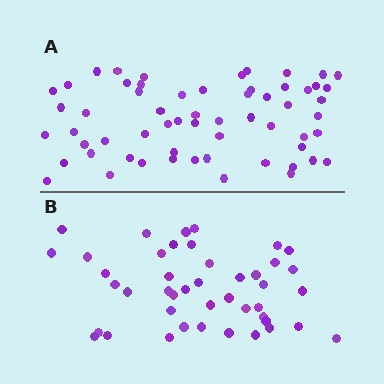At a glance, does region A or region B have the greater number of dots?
Region A (the top region) has more dots.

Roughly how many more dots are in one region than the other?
Region A has approximately 15 more dots than region B.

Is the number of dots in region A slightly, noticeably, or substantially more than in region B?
Region A has noticeably more, but not dramatically so. The ratio is roughly 1.4 to 1.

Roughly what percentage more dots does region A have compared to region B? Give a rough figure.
About 35% more.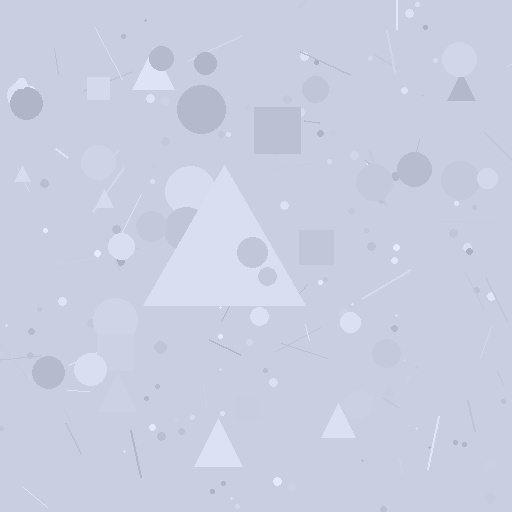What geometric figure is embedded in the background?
A triangle is embedded in the background.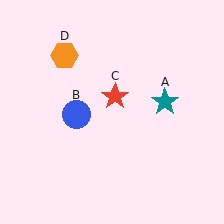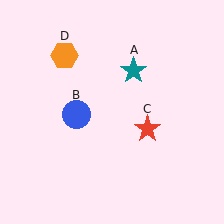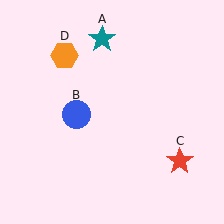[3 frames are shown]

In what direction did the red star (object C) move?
The red star (object C) moved down and to the right.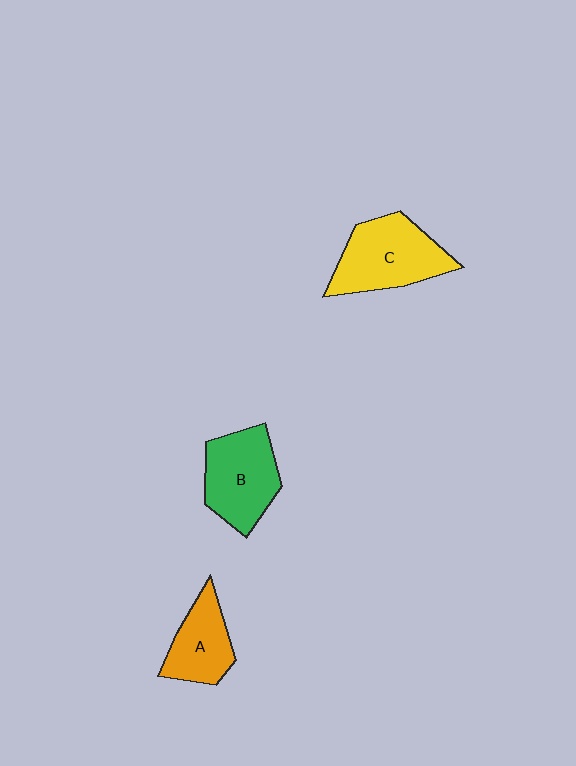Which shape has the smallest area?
Shape A (orange).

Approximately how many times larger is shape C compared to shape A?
Approximately 1.5 times.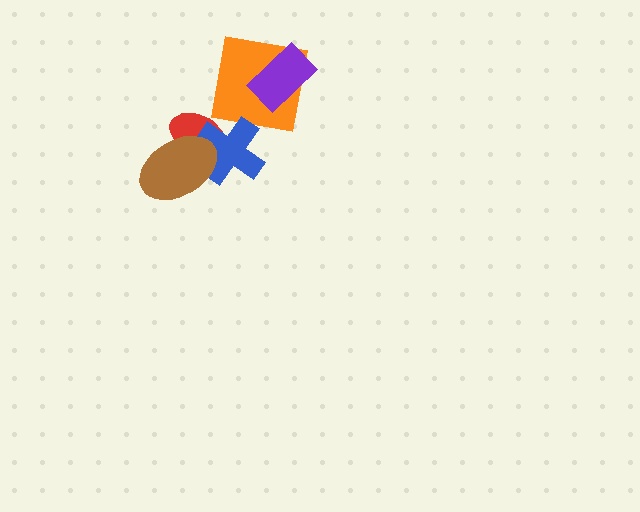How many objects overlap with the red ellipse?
2 objects overlap with the red ellipse.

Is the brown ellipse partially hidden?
No, no other shape covers it.